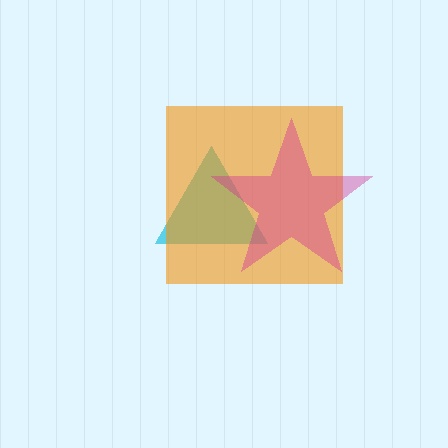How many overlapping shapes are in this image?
There are 3 overlapping shapes in the image.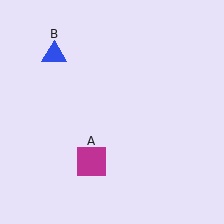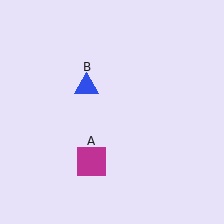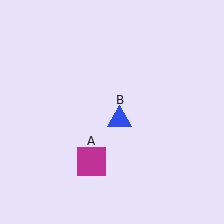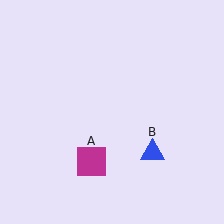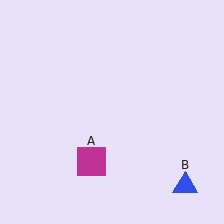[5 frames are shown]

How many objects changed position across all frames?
1 object changed position: blue triangle (object B).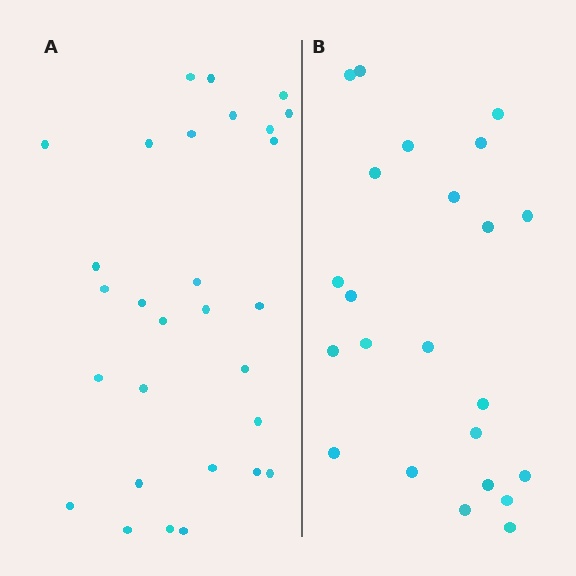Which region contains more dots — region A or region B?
Region A (the left region) has more dots.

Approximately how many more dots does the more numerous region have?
Region A has about 6 more dots than region B.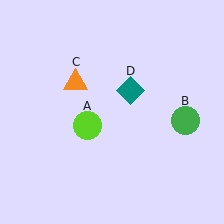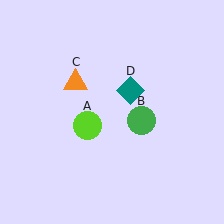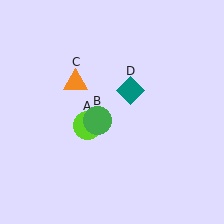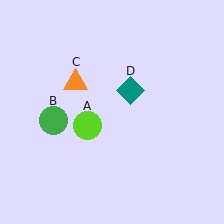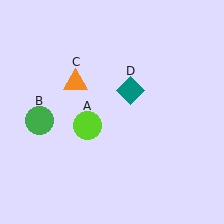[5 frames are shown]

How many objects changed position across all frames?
1 object changed position: green circle (object B).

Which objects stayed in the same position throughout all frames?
Lime circle (object A) and orange triangle (object C) and teal diamond (object D) remained stationary.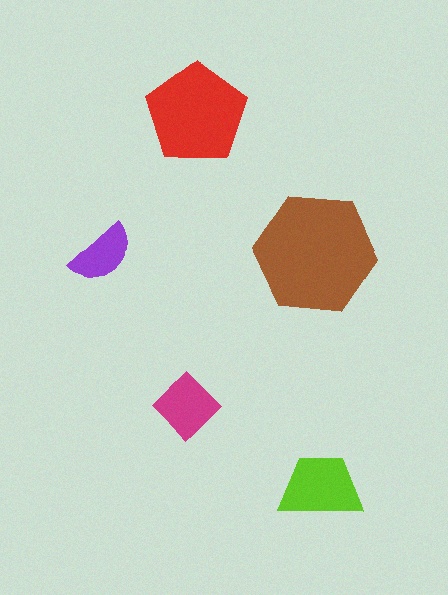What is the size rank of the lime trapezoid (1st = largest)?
3rd.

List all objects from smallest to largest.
The purple semicircle, the magenta diamond, the lime trapezoid, the red pentagon, the brown hexagon.